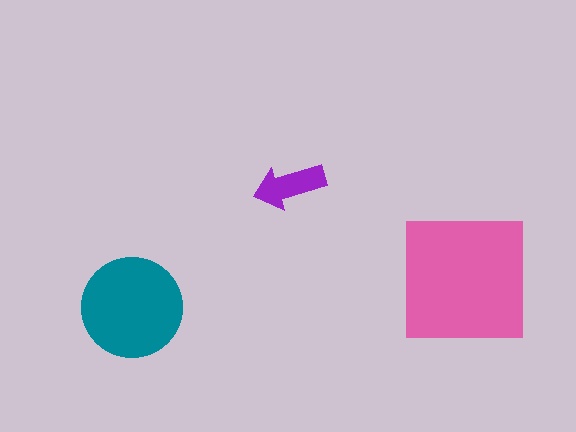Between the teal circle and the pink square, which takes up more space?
The pink square.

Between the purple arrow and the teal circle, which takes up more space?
The teal circle.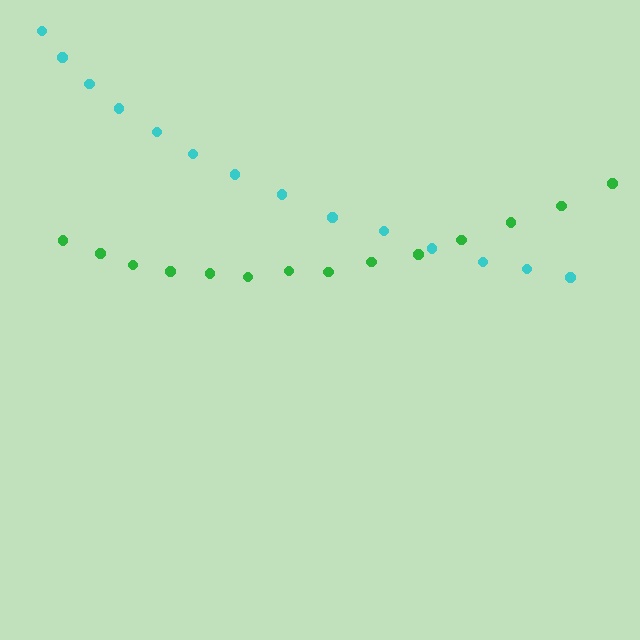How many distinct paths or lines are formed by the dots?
There are 2 distinct paths.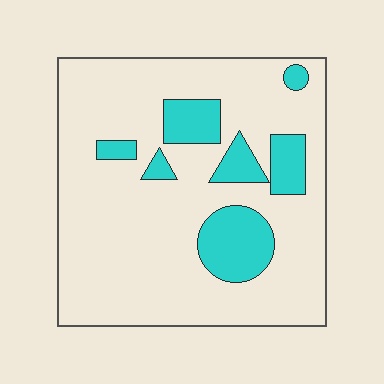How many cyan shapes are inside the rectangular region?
7.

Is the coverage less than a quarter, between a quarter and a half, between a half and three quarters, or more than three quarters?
Less than a quarter.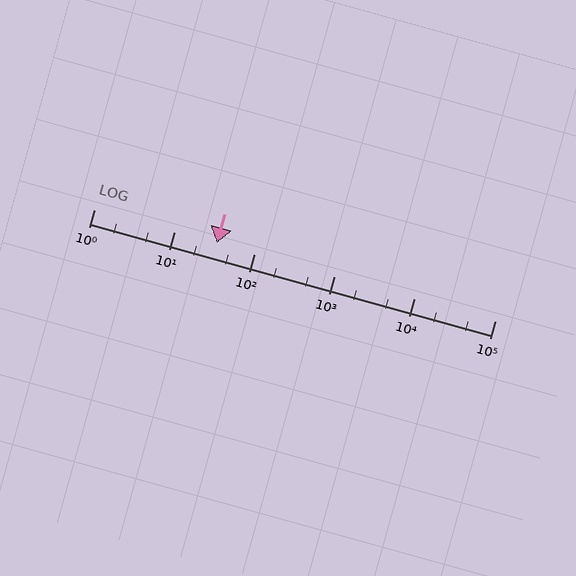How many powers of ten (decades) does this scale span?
The scale spans 5 decades, from 1 to 100000.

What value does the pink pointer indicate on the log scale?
The pointer indicates approximately 34.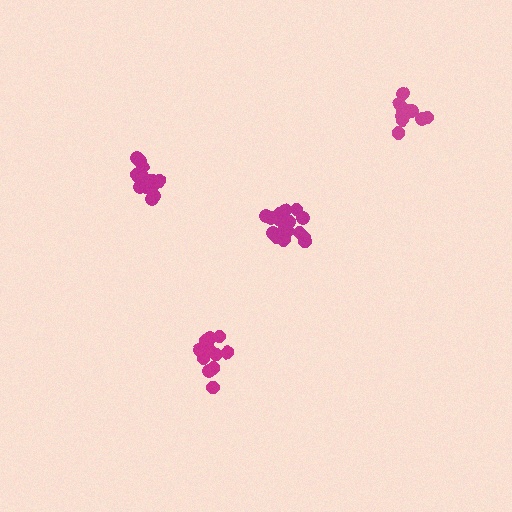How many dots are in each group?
Group 1: 13 dots, Group 2: 17 dots, Group 3: 15 dots, Group 4: 12 dots (57 total).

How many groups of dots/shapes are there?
There are 4 groups.